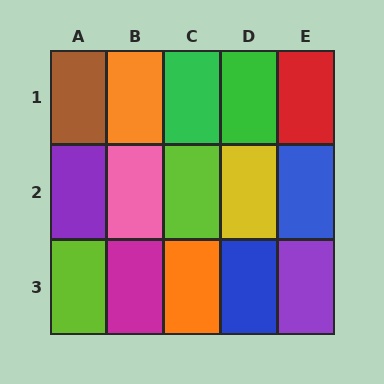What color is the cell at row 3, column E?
Purple.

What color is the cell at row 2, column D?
Yellow.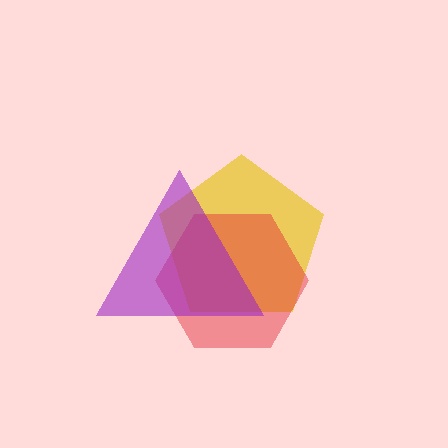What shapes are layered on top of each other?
The layered shapes are: a yellow pentagon, a red hexagon, a purple triangle.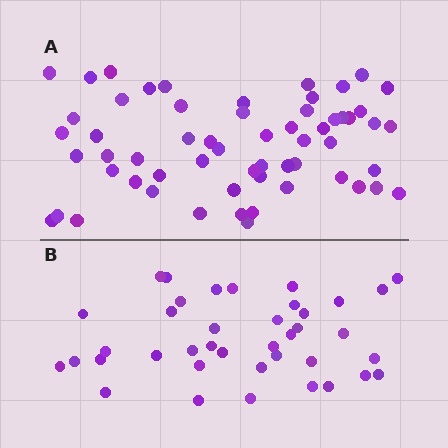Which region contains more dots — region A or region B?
Region A (the top region) has more dots.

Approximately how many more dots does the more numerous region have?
Region A has approximately 20 more dots than region B.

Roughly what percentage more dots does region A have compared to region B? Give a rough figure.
About 50% more.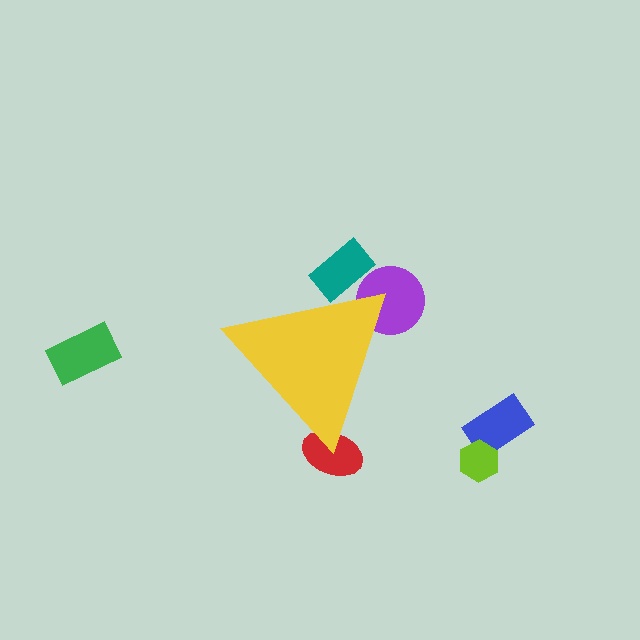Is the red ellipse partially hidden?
Yes, the red ellipse is partially hidden behind the yellow triangle.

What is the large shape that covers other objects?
A yellow triangle.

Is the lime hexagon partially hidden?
No, the lime hexagon is fully visible.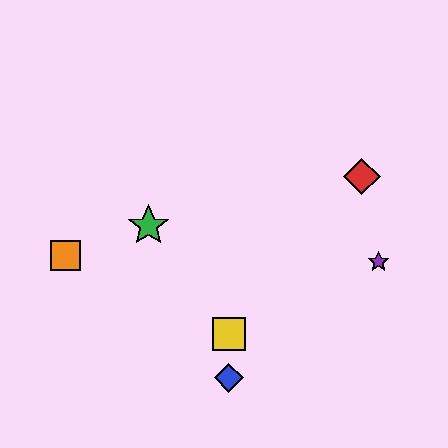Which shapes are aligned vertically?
The blue diamond, the yellow square are aligned vertically.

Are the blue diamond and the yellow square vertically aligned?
Yes, both are at x≈229.